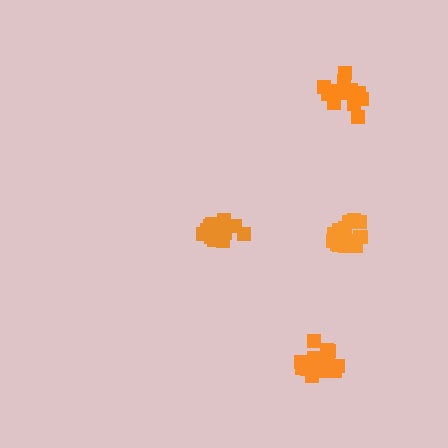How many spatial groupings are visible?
There are 4 spatial groupings.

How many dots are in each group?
Group 1: 14 dots, Group 2: 16 dots, Group 3: 12 dots, Group 4: 17 dots (59 total).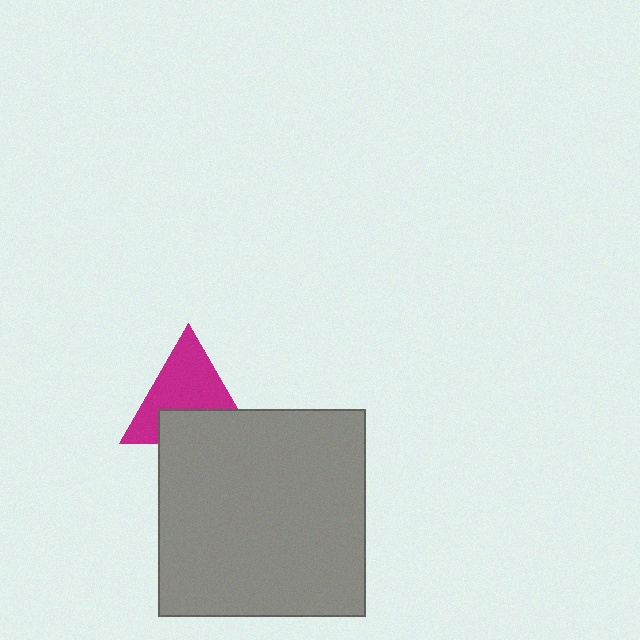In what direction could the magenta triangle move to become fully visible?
The magenta triangle could move up. That would shift it out from behind the gray square entirely.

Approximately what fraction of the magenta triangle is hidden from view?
Roughly 37% of the magenta triangle is hidden behind the gray square.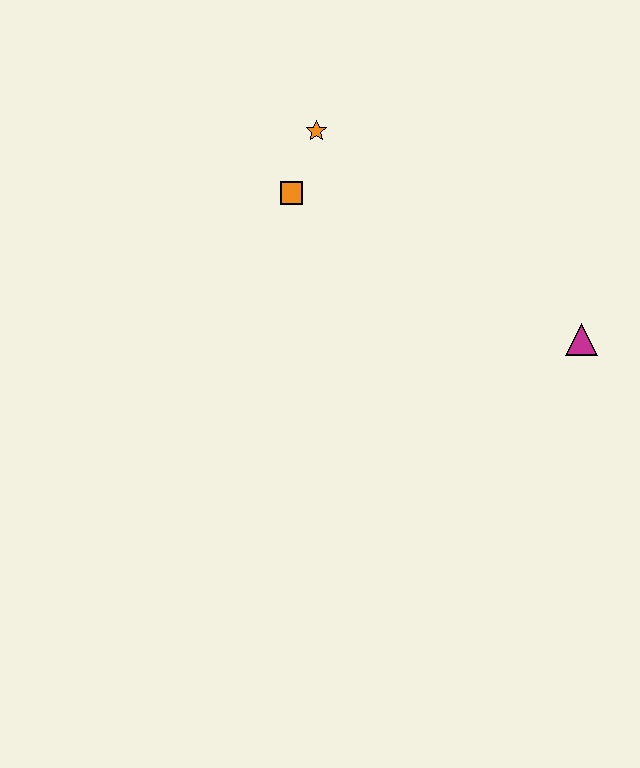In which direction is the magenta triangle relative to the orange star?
The magenta triangle is to the right of the orange star.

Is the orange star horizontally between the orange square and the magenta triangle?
Yes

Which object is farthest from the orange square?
The magenta triangle is farthest from the orange square.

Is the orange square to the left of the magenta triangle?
Yes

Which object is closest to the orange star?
The orange square is closest to the orange star.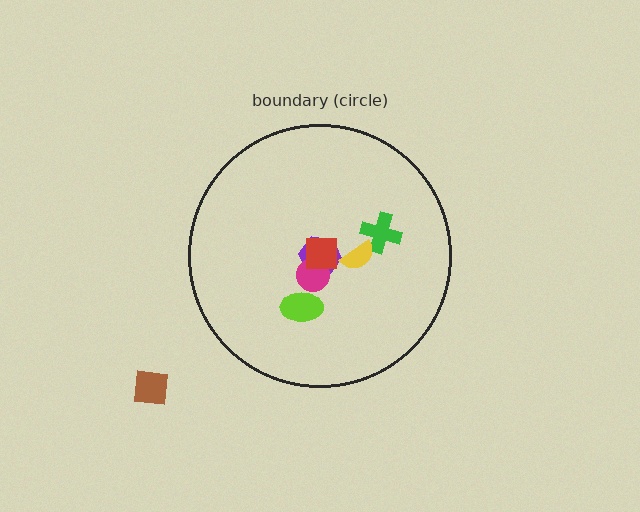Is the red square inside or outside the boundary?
Inside.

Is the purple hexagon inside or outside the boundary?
Inside.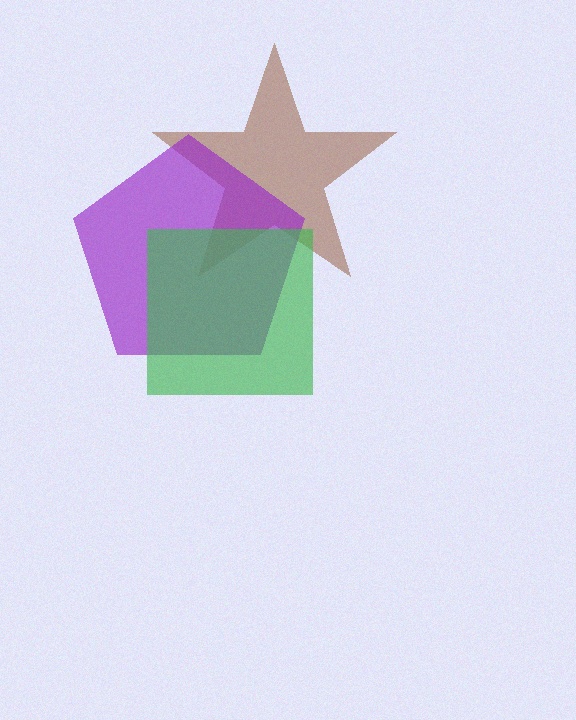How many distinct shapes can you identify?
There are 3 distinct shapes: a brown star, a purple pentagon, a green square.